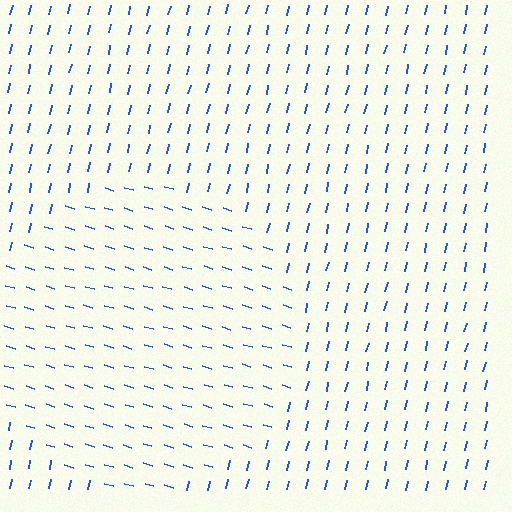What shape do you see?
I see a circle.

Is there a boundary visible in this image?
Yes, there is a texture boundary formed by a change in line orientation.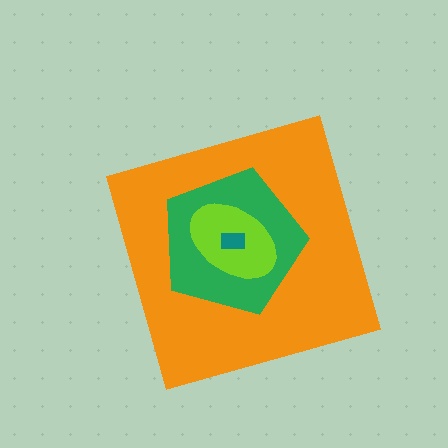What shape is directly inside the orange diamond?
The green pentagon.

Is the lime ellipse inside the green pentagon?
Yes.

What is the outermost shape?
The orange diamond.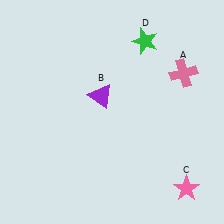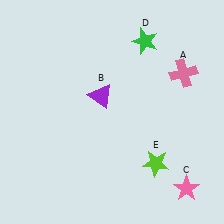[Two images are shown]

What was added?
A lime star (E) was added in Image 2.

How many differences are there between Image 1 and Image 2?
There is 1 difference between the two images.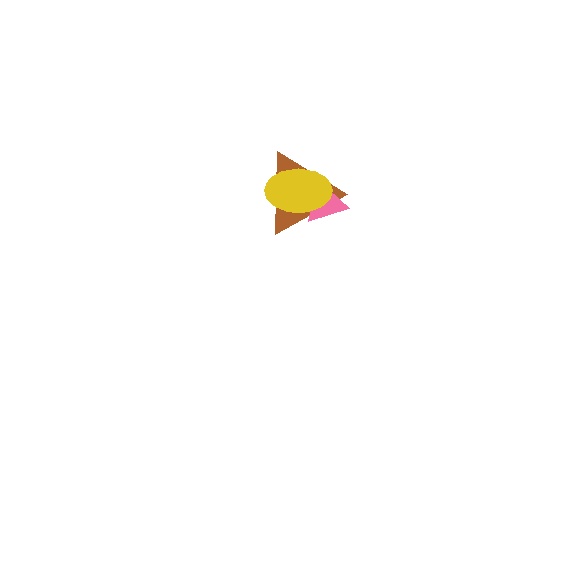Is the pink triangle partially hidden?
Yes, it is partially covered by another shape.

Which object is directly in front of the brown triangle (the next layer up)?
The pink triangle is directly in front of the brown triangle.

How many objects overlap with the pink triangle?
2 objects overlap with the pink triangle.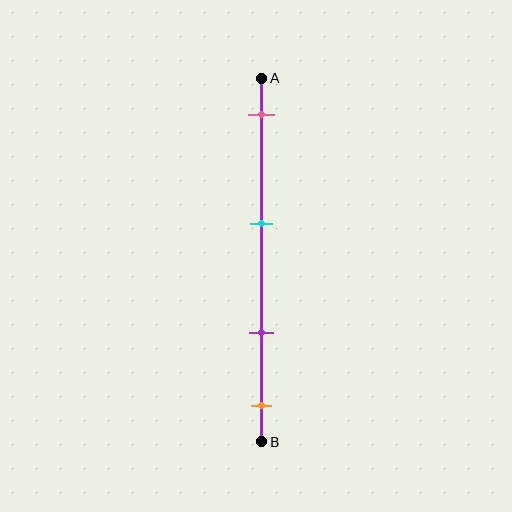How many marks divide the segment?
There are 4 marks dividing the segment.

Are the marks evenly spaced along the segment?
No, the marks are not evenly spaced.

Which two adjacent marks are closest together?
The purple and orange marks are the closest adjacent pair.